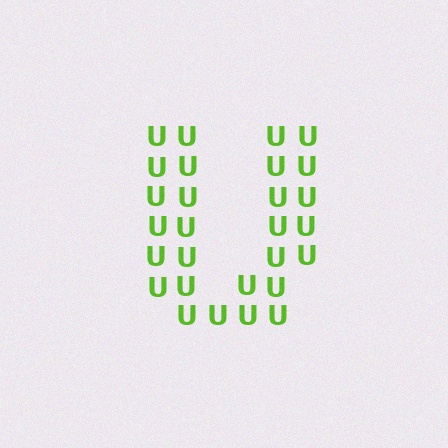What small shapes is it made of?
It is made of small letter U's.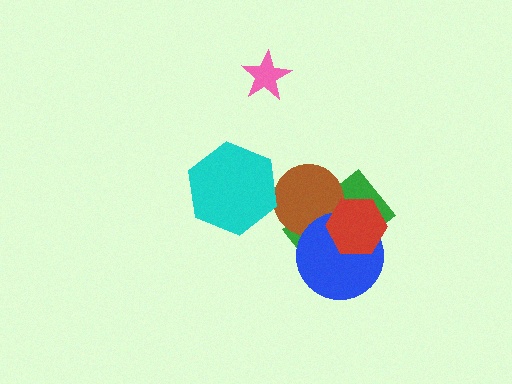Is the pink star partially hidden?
No, no other shape covers it.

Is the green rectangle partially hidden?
Yes, it is partially covered by another shape.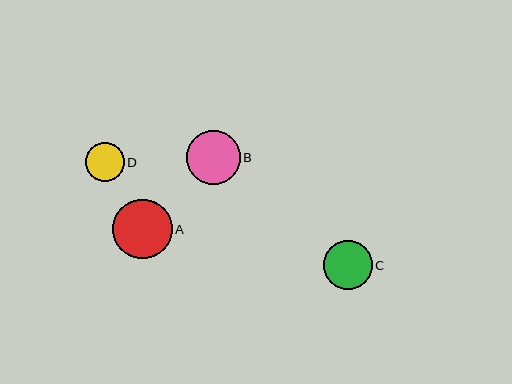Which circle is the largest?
Circle A is the largest with a size of approximately 60 pixels.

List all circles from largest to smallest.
From largest to smallest: A, B, C, D.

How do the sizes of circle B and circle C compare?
Circle B and circle C are approximately the same size.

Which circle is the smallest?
Circle D is the smallest with a size of approximately 39 pixels.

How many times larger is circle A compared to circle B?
Circle A is approximately 1.1 times the size of circle B.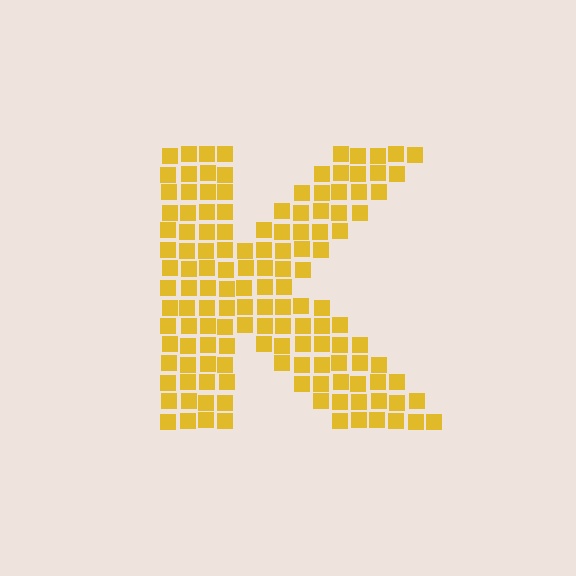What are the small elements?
The small elements are squares.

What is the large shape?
The large shape is the letter K.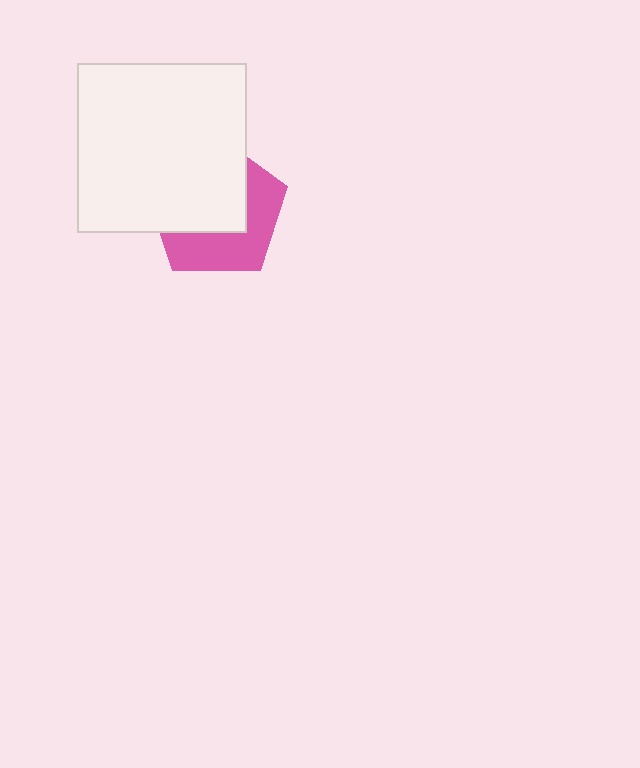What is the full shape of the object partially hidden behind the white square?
The partially hidden object is a pink pentagon.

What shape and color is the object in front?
The object in front is a white square.